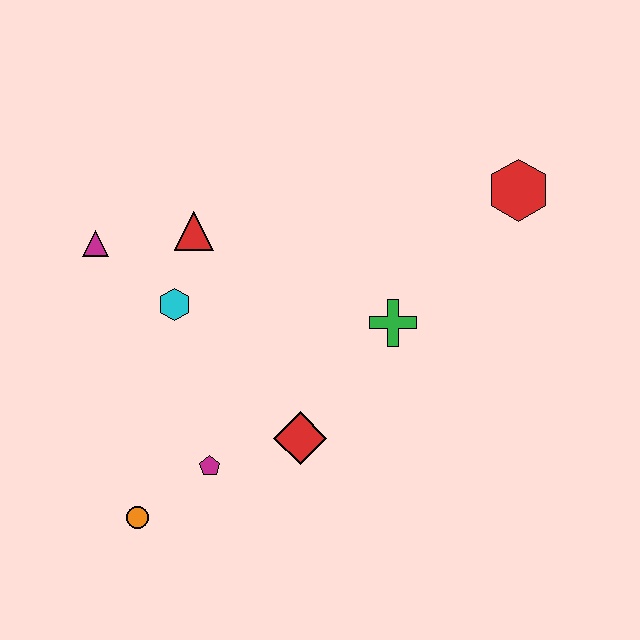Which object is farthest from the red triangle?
The red hexagon is farthest from the red triangle.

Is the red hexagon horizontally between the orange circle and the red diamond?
No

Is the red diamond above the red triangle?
No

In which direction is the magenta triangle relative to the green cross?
The magenta triangle is to the left of the green cross.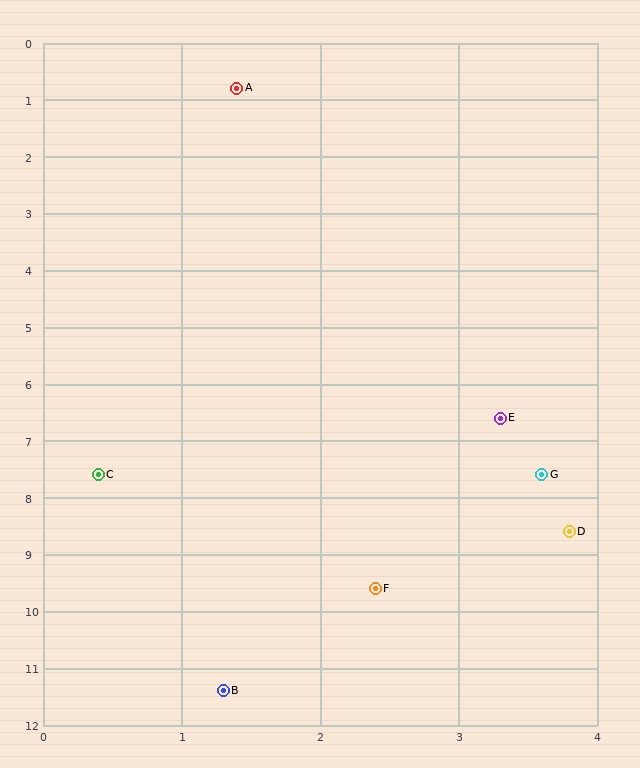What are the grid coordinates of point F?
Point F is at approximately (2.4, 9.6).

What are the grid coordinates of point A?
Point A is at approximately (1.4, 0.8).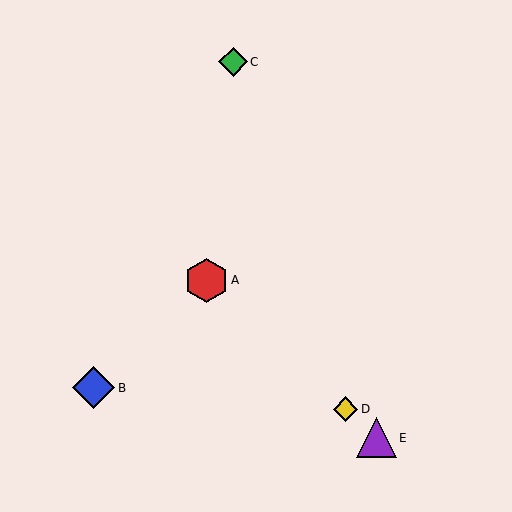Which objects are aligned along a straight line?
Objects A, D, E are aligned along a straight line.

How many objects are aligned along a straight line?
3 objects (A, D, E) are aligned along a straight line.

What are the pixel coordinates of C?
Object C is at (233, 62).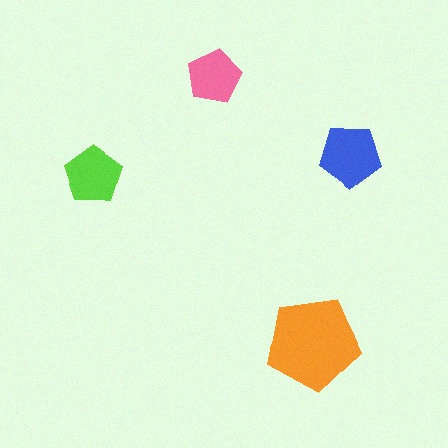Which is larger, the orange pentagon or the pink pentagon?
The orange one.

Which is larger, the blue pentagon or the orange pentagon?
The orange one.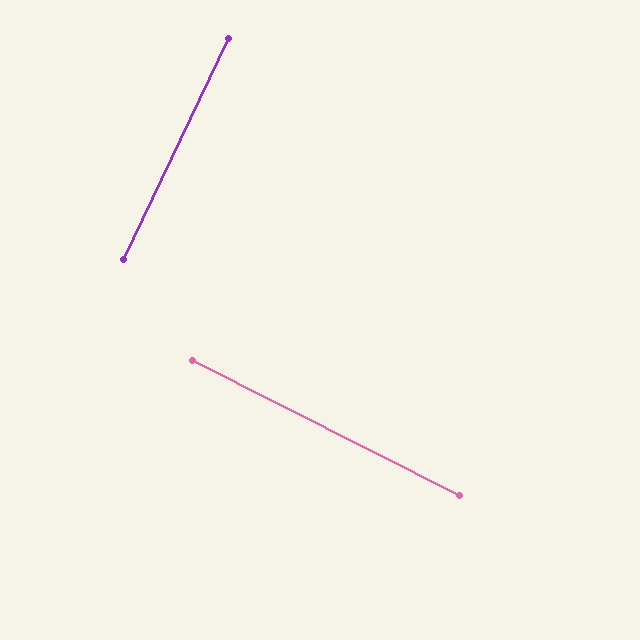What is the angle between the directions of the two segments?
Approximately 89 degrees.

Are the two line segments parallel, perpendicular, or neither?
Perpendicular — they meet at approximately 89°.